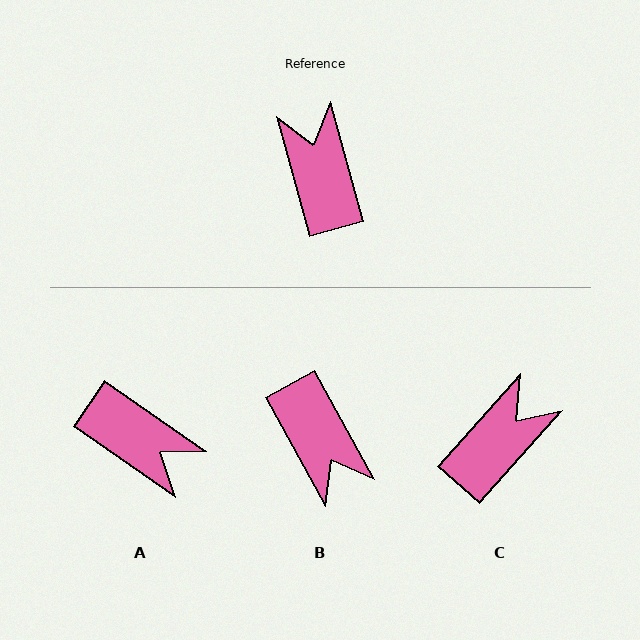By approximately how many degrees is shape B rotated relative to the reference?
Approximately 166 degrees clockwise.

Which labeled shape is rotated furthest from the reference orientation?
B, about 166 degrees away.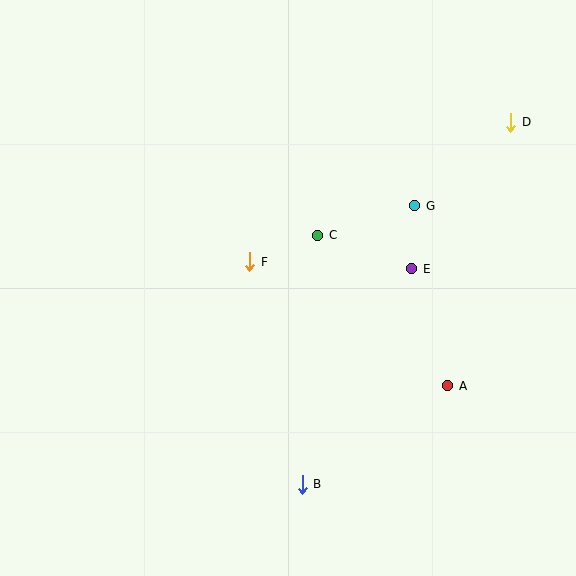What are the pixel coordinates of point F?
Point F is at (250, 262).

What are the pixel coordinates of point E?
Point E is at (412, 269).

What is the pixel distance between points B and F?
The distance between B and F is 228 pixels.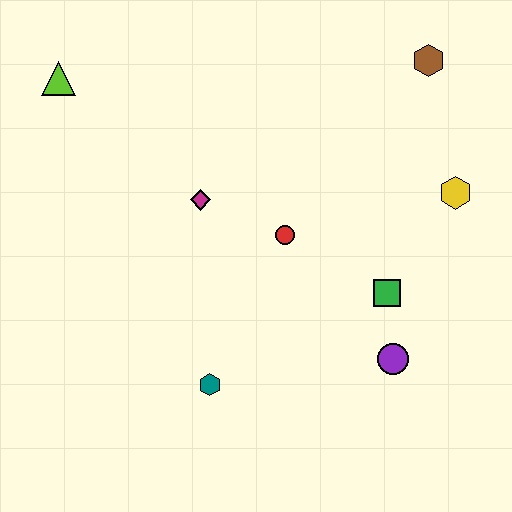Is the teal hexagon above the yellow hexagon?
No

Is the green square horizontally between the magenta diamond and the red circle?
No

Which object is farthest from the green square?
The lime triangle is farthest from the green square.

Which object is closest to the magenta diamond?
The red circle is closest to the magenta diamond.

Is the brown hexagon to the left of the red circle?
No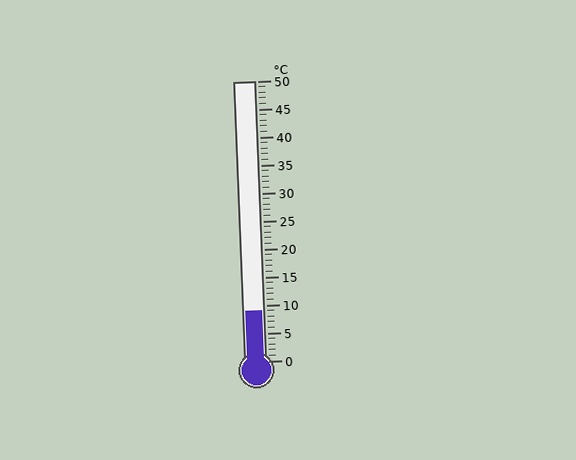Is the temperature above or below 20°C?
The temperature is below 20°C.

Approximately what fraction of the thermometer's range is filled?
The thermometer is filled to approximately 20% of its range.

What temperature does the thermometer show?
The thermometer shows approximately 9°C.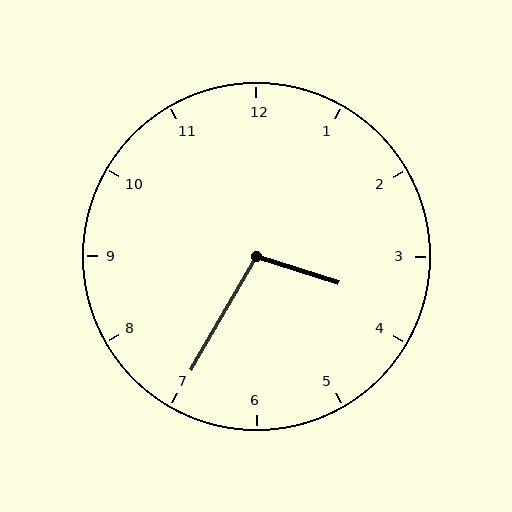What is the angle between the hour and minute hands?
Approximately 102 degrees.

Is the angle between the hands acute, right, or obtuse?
It is obtuse.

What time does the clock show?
3:35.